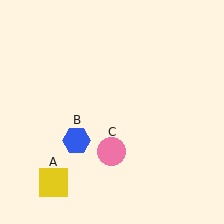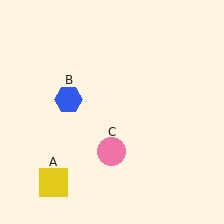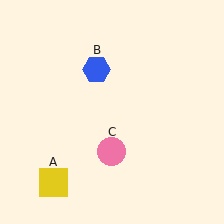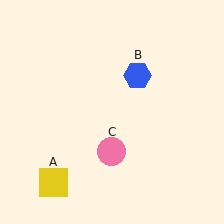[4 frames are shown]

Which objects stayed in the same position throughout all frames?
Yellow square (object A) and pink circle (object C) remained stationary.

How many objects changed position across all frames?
1 object changed position: blue hexagon (object B).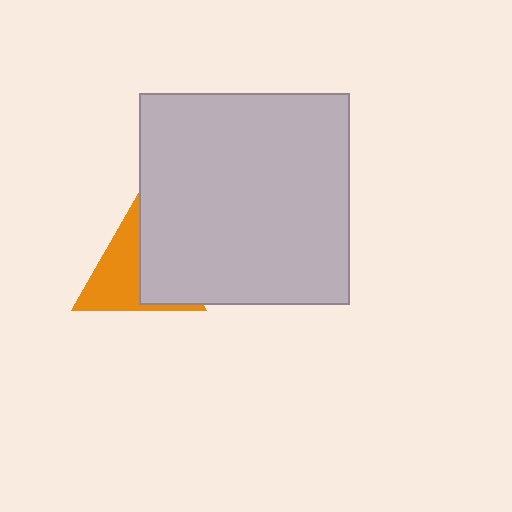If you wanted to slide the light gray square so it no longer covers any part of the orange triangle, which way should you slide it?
Slide it right — that is the most direct way to separate the two shapes.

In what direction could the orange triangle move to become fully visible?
The orange triangle could move left. That would shift it out from behind the light gray square entirely.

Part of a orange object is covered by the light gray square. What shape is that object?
It is a triangle.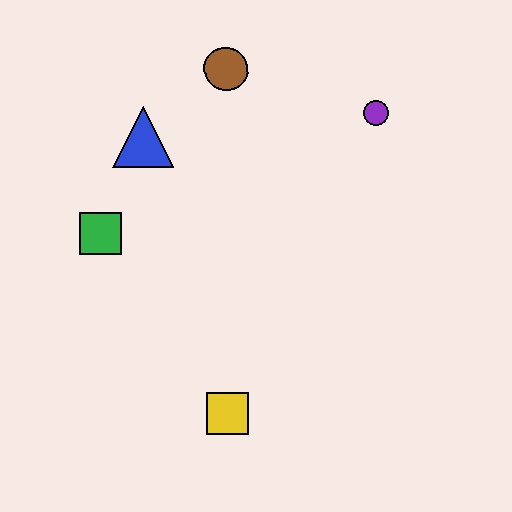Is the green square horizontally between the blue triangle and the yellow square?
No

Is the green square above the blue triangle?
No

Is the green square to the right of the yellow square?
No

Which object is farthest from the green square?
The purple circle is farthest from the green square.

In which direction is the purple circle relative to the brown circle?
The purple circle is to the right of the brown circle.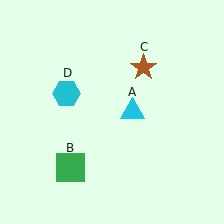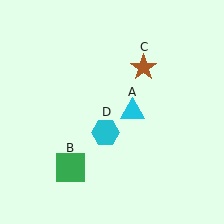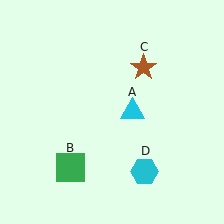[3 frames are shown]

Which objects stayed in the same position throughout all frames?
Cyan triangle (object A) and green square (object B) and brown star (object C) remained stationary.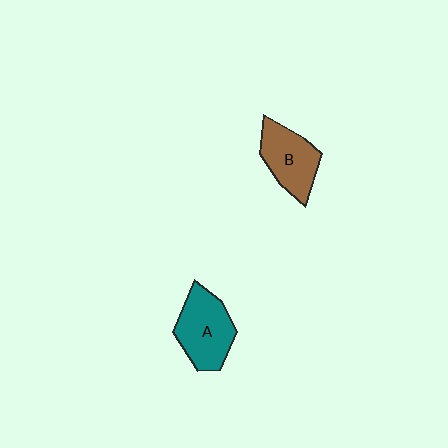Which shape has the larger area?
Shape A (teal).